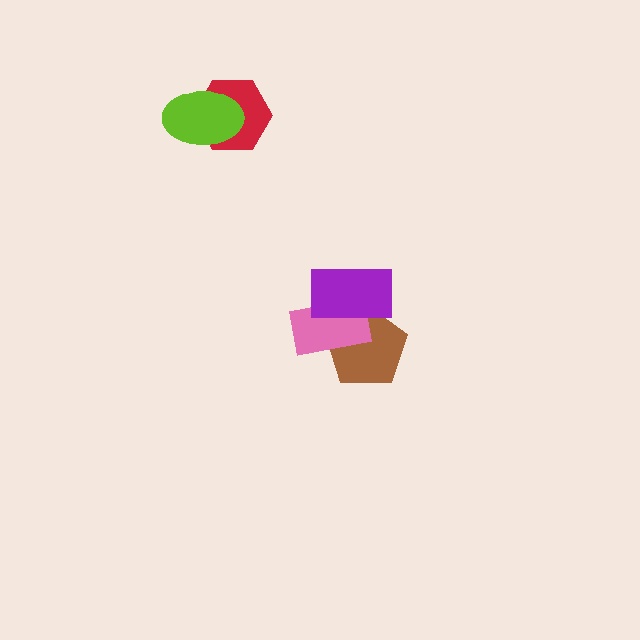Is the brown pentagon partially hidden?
Yes, it is partially covered by another shape.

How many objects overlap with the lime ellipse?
1 object overlaps with the lime ellipse.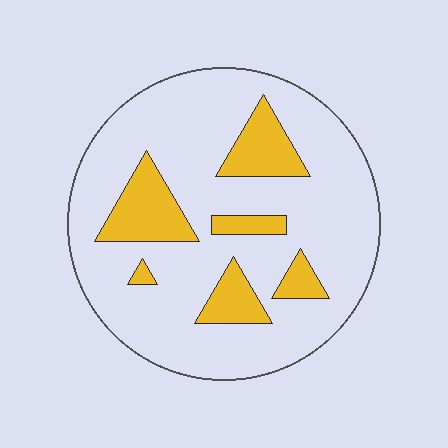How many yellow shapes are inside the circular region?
6.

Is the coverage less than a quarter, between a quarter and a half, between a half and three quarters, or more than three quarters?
Less than a quarter.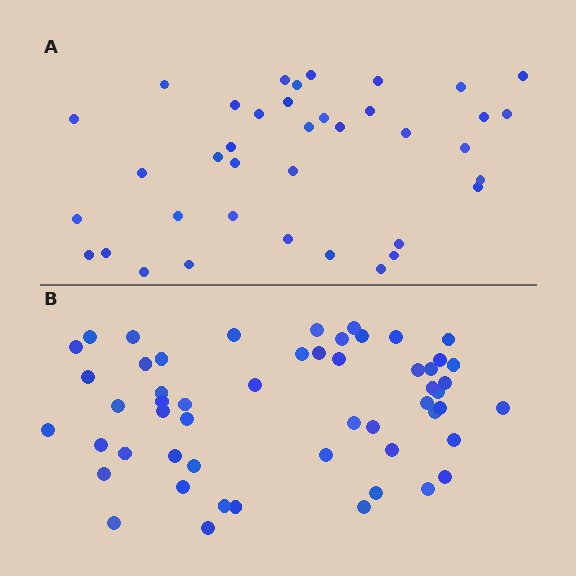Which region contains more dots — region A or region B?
Region B (the bottom region) has more dots.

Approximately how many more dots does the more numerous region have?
Region B has approximately 15 more dots than region A.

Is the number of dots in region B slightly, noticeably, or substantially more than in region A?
Region B has noticeably more, but not dramatically so. The ratio is roughly 1.4 to 1.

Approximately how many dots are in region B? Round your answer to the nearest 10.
About 50 dots. (The exact count is 54, which rounds to 50.)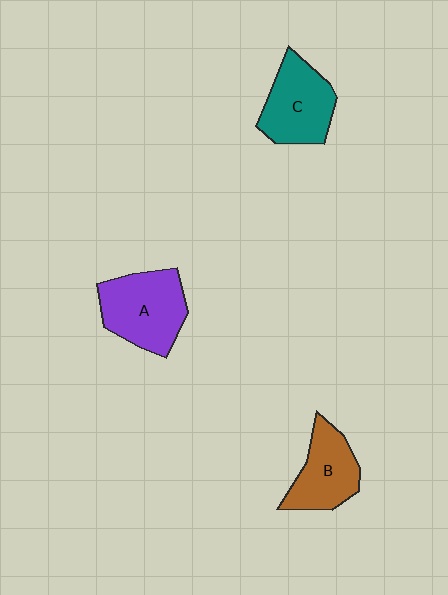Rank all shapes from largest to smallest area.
From largest to smallest: A (purple), C (teal), B (brown).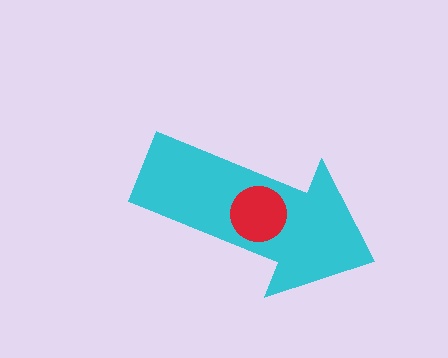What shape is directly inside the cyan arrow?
The red circle.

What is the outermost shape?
The cyan arrow.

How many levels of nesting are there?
2.